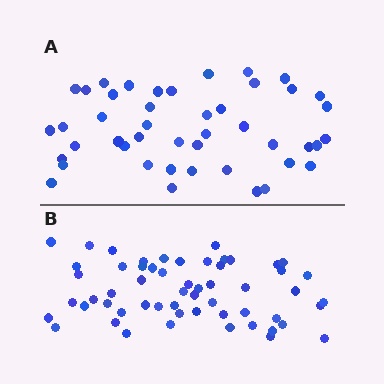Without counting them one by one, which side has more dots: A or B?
Region B (the bottom region) has more dots.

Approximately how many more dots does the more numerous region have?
Region B has roughly 12 or so more dots than region A.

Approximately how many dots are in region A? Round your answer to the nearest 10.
About 40 dots. (The exact count is 45, which rounds to 40.)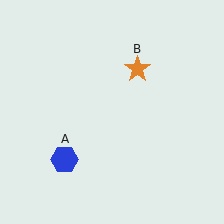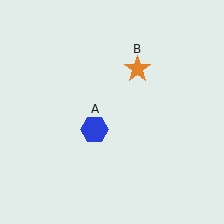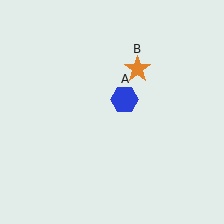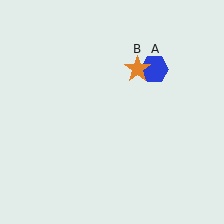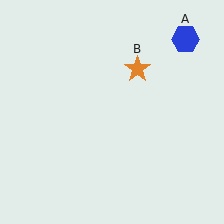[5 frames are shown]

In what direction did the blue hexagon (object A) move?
The blue hexagon (object A) moved up and to the right.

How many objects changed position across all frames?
1 object changed position: blue hexagon (object A).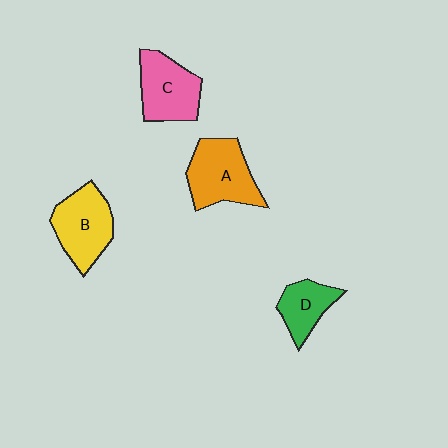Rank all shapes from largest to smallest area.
From largest to smallest: A (orange), B (yellow), C (pink), D (green).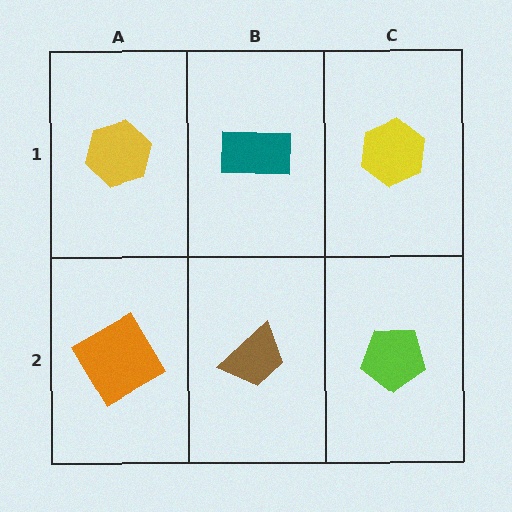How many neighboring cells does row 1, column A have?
2.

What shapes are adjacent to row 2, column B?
A teal rectangle (row 1, column B), an orange diamond (row 2, column A), a lime pentagon (row 2, column C).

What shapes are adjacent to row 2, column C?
A yellow hexagon (row 1, column C), a brown trapezoid (row 2, column B).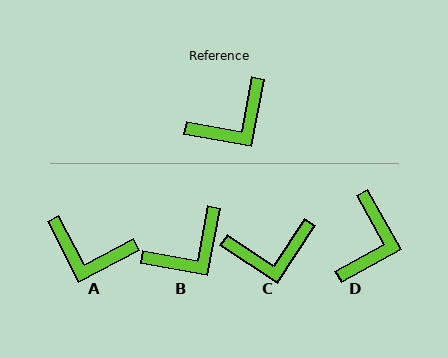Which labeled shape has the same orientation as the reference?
B.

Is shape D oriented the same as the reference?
No, it is off by about 40 degrees.